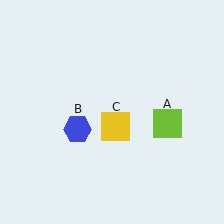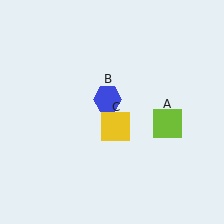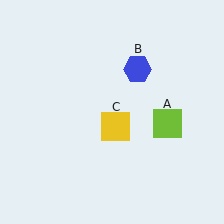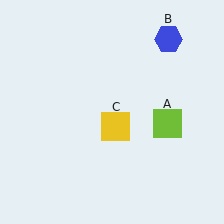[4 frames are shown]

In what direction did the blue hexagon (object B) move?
The blue hexagon (object B) moved up and to the right.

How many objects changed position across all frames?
1 object changed position: blue hexagon (object B).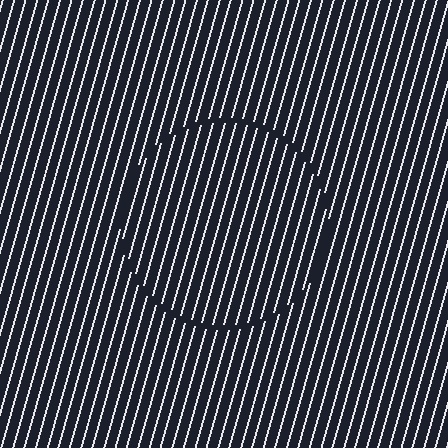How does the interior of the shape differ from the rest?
The interior of the shape contains the same grating, shifted by half a period — the contour is defined by the phase discontinuity where line-ends from the inner and outer gratings abut.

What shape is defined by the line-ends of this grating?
An illusory circle. The interior of the shape contains the same grating, shifted by half a period — the contour is defined by the phase discontinuity where line-ends from the inner and outer gratings abut.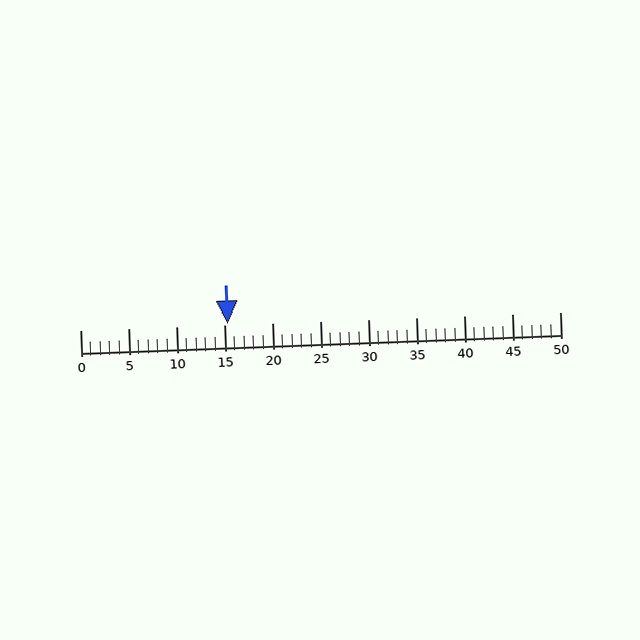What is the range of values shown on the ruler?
The ruler shows values from 0 to 50.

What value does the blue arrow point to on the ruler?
The blue arrow points to approximately 15.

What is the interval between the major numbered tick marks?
The major tick marks are spaced 5 units apart.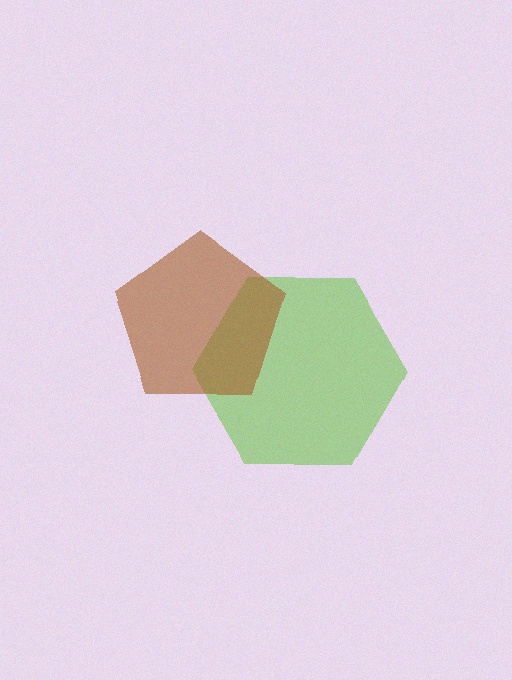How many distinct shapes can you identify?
There are 2 distinct shapes: a lime hexagon, a brown pentagon.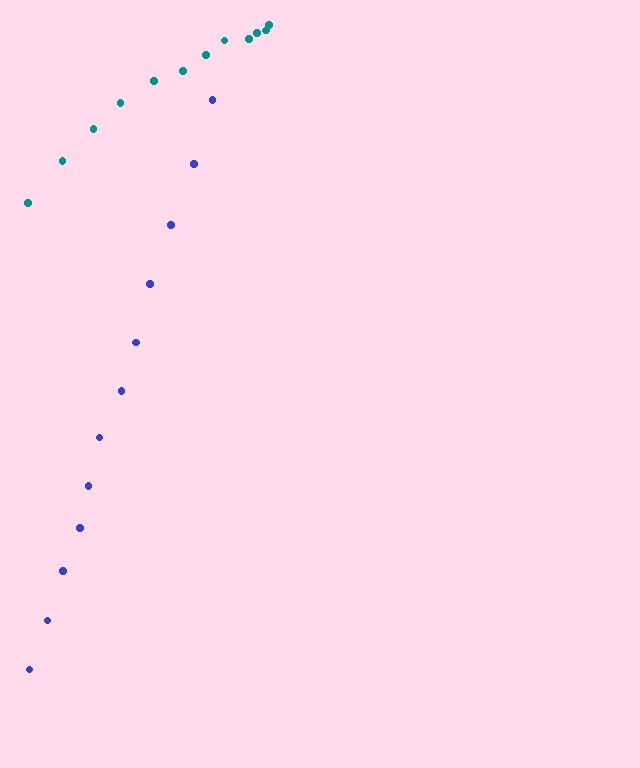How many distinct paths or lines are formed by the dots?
There are 2 distinct paths.